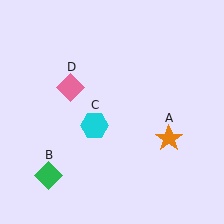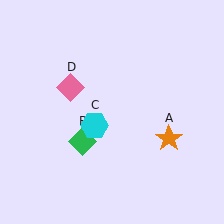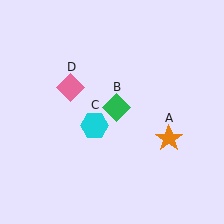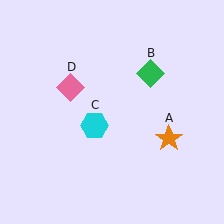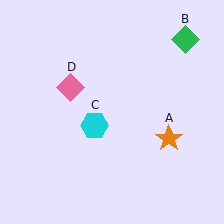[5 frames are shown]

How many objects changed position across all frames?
1 object changed position: green diamond (object B).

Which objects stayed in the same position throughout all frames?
Orange star (object A) and cyan hexagon (object C) and pink diamond (object D) remained stationary.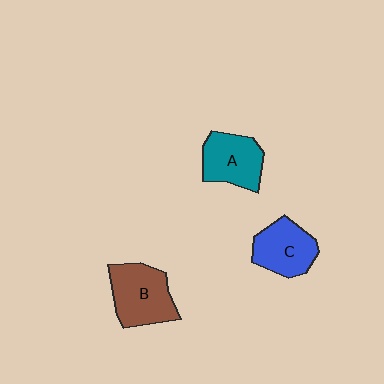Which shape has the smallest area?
Shape A (teal).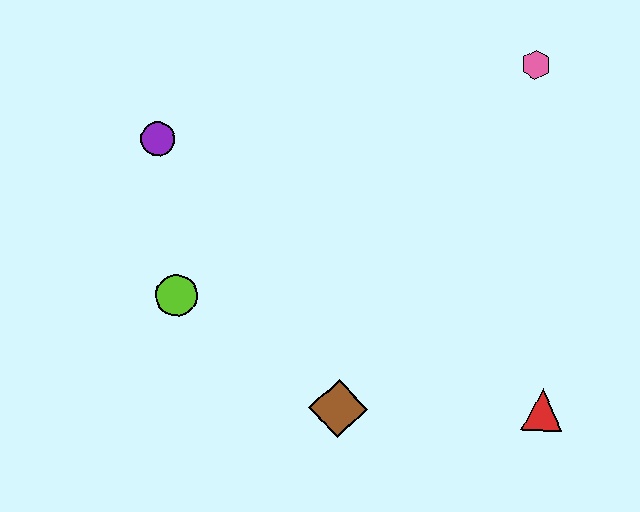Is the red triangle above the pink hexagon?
No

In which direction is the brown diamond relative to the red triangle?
The brown diamond is to the left of the red triangle.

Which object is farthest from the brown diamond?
The pink hexagon is farthest from the brown diamond.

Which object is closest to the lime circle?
The purple circle is closest to the lime circle.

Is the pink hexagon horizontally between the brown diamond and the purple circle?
No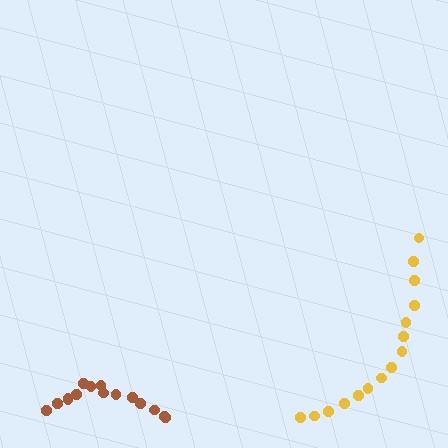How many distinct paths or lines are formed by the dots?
There are 2 distinct paths.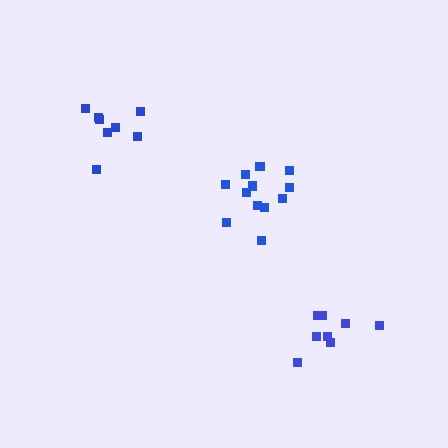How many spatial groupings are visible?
There are 3 spatial groupings.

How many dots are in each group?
Group 1: 12 dots, Group 2: 8 dots, Group 3: 8 dots (28 total).